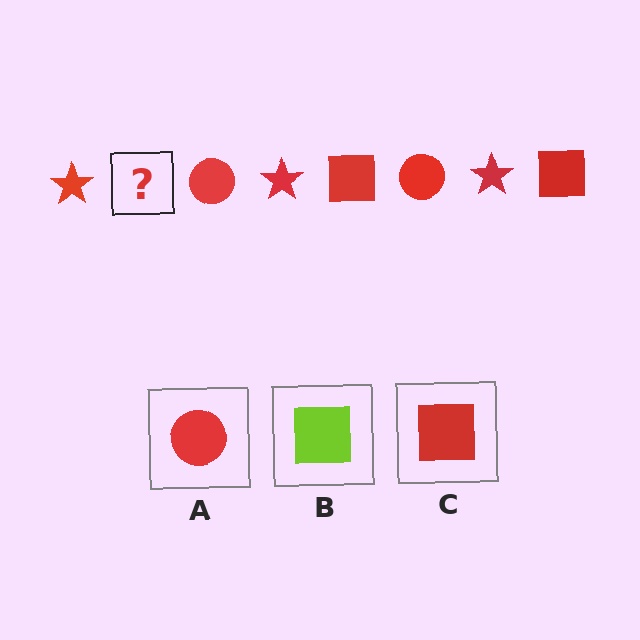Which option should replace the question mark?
Option C.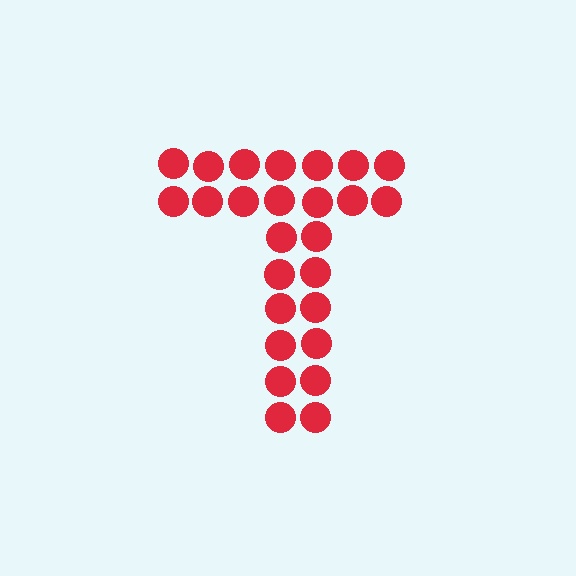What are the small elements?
The small elements are circles.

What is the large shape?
The large shape is the letter T.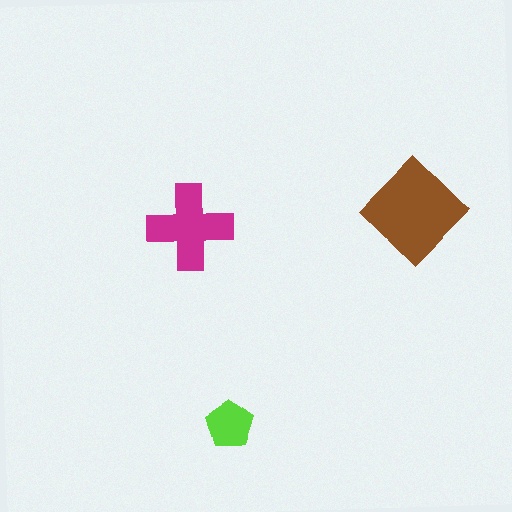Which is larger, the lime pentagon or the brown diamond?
The brown diamond.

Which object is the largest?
The brown diamond.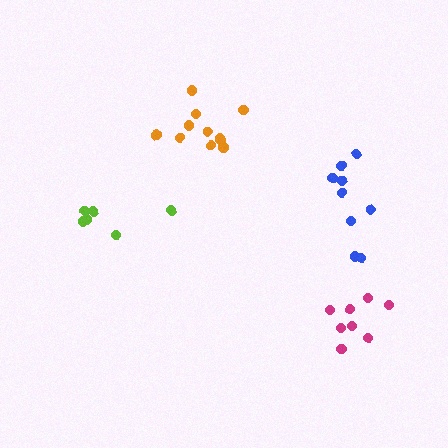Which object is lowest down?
The magenta cluster is bottommost.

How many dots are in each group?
Group 1: 9 dots, Group 2: 11 dots, Group 3: 8 dots, Group 4: 7 dots (35 total).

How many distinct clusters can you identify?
There are 4 distinct clusters.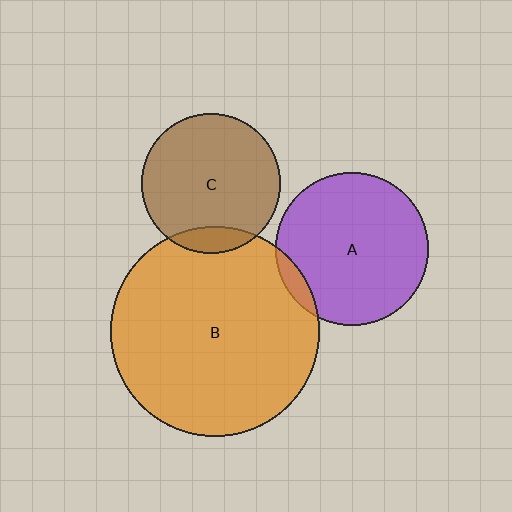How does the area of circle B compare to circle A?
Approximately 1.9 times.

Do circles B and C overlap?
Yes.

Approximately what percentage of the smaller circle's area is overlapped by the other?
Approximately 10%.